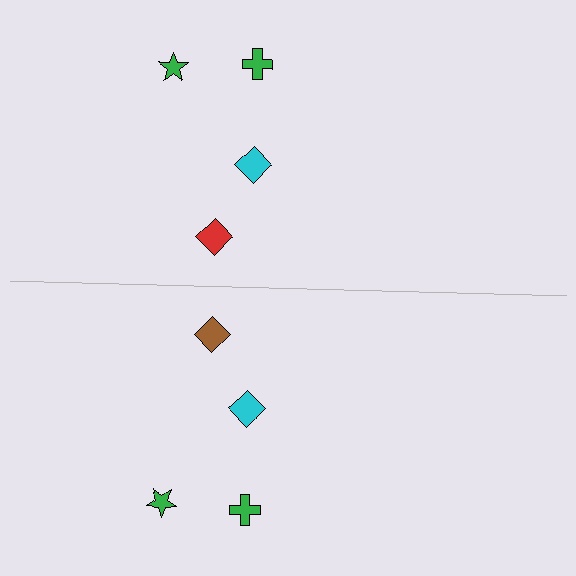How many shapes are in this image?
There are 8 shapes in this image.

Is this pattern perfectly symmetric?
No, the pattern is not perfectly symmetric. The brown diamond on the bottom side breaks the symmetry — its mirror counterpart is red.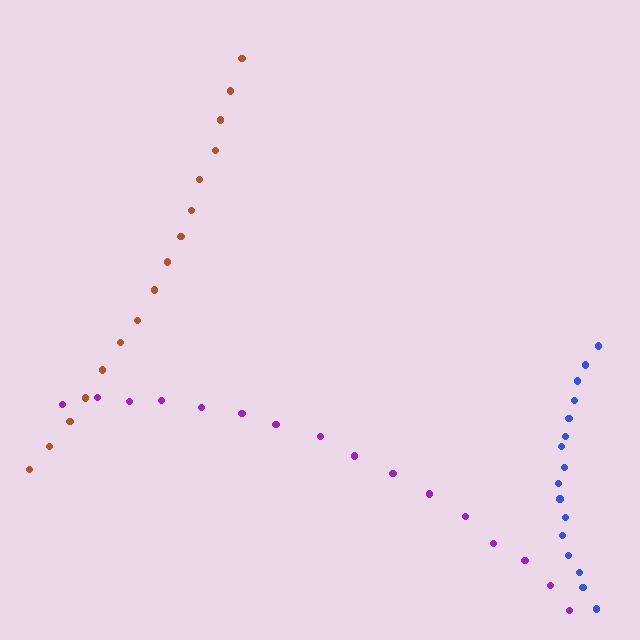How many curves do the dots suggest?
There are 3 distinct paths.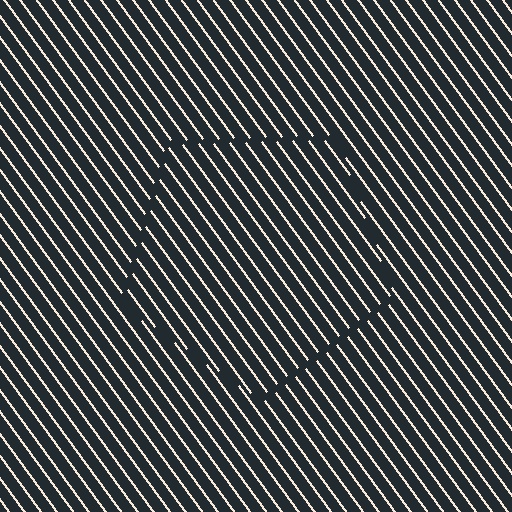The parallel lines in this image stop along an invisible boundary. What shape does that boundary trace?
An illusory pentagon. The interior of the shape contains the same grating, shifted by half a period — the contour is defined by the phase discontinuity where line-ends from the inner and outer gratings abut.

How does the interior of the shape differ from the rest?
The interior of the shape contains the same grating, shifted by half a period — the contour is defined by the phase discontinuity where line-ends from the inner and outer gratings abut.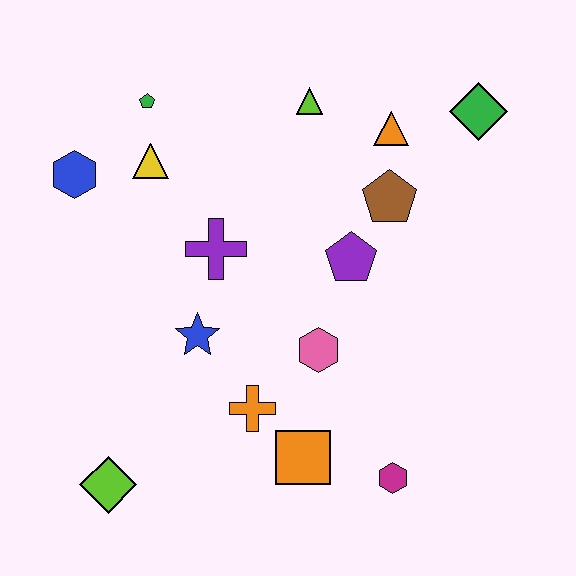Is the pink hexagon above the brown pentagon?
No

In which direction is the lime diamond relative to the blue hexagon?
The lime diamond is below the blue hexagon.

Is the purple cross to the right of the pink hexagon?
No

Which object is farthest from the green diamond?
The lime diamond is farthest from the green diamond.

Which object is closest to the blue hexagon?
The yellow triangle is closest to the blue hexagon.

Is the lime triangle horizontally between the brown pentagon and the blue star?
Yes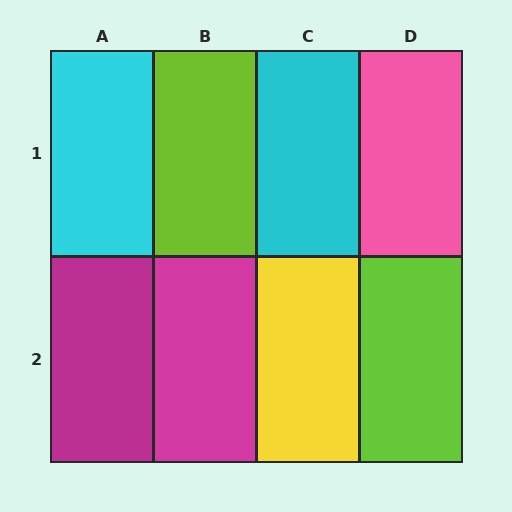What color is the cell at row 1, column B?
Lime.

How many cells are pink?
1 cell is pink.